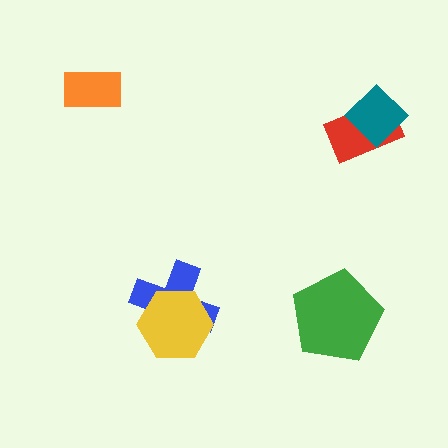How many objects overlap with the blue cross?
1 object overlaps with the blue cross.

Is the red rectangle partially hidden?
Yes, it is partially covered by another shape.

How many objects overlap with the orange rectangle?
0 objects overlap with the orange rectangle.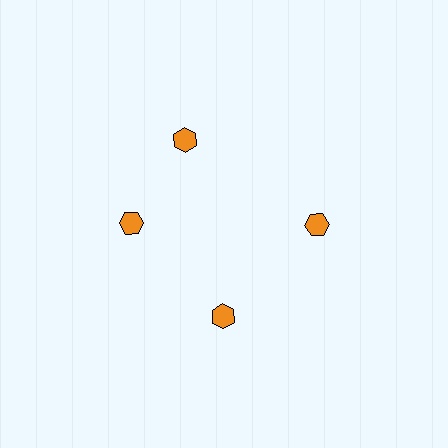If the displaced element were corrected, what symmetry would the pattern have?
It would have 4-fold rotational symmetry — the pattern would map onto itself every 90 degrees.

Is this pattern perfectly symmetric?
No. The 4 orange hexagons are arranged in a ring, but one element near the 12 o'clock position is rotated out of alignment along the ring, breaking the 4-fold rotational symmetry.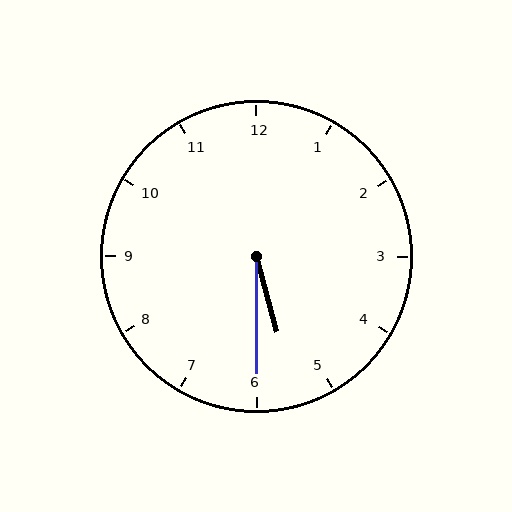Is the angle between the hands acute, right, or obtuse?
It is acute.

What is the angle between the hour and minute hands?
Approximately 15 degrees.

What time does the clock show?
5:30.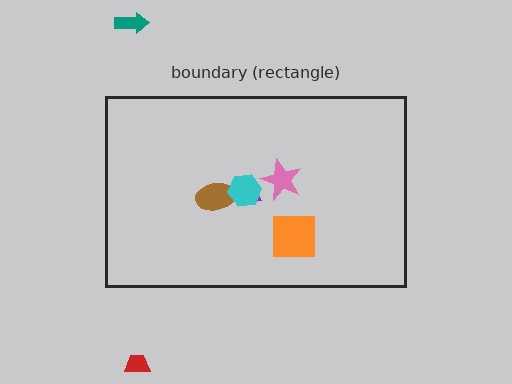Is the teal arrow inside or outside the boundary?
Outside.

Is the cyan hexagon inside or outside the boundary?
Inside.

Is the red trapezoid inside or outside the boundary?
Outside.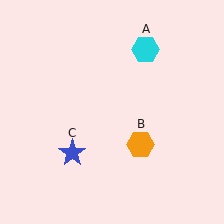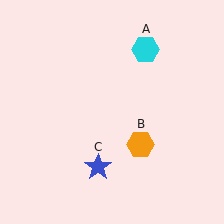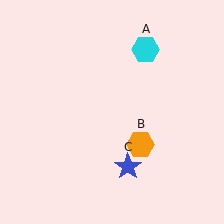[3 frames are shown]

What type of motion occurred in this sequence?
The blue star (object C) rotated counterclockwise around the center of the scene.